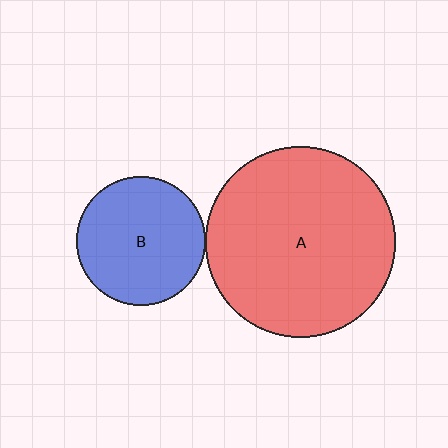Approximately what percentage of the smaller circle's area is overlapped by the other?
Approximately 5%.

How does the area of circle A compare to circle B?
Approximately 2.2 times.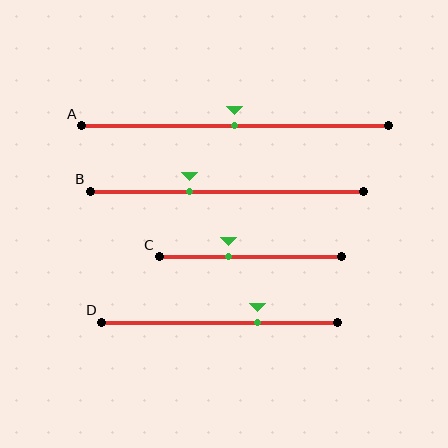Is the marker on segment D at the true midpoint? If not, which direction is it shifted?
No, the marker on segment D is shifted to the right by about 16% of the segment length.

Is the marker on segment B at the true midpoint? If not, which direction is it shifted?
No, the marker on segment B is shifted to the left by about 14% of the segment length.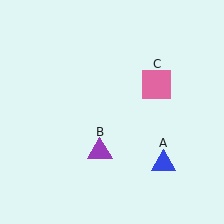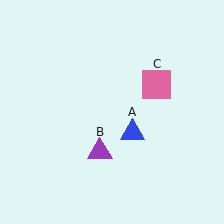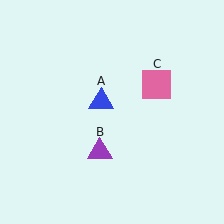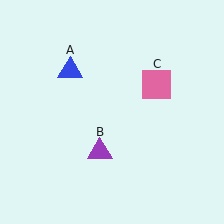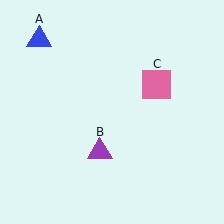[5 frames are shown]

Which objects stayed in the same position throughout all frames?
Purple triangle (object B) and pink square (object C) remained stationary.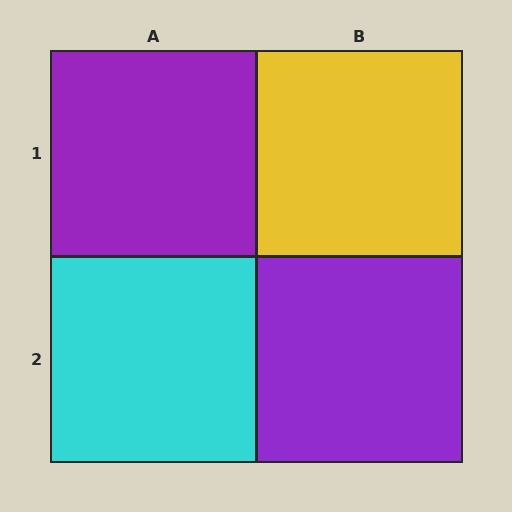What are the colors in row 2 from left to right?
Cyan, purple.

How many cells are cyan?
1 cell is cyan.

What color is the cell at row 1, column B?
Yellow.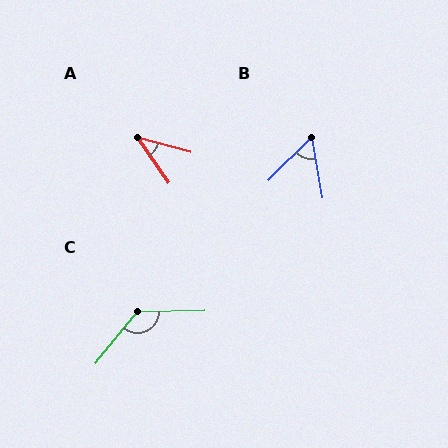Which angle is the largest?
C, at approximately 130 degrees.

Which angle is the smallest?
A, at approximately 40 degrees.